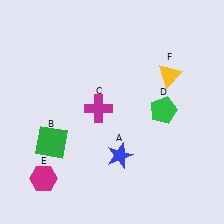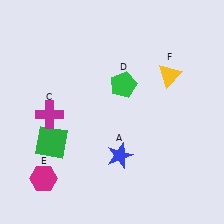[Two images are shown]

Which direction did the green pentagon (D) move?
The green pentagon (D) moved left.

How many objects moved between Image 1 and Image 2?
2 objects moved between the two images.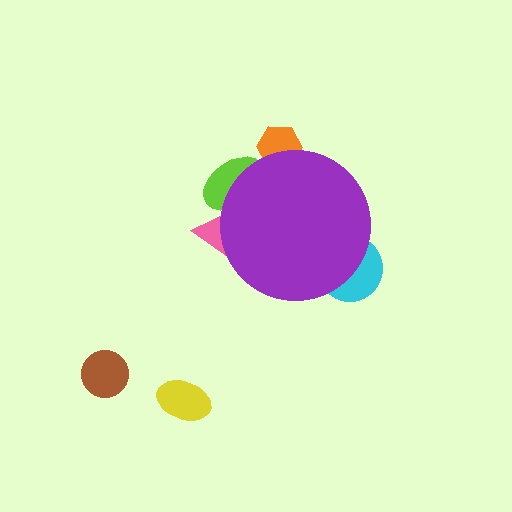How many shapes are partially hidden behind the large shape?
4 shapes are partially hidden.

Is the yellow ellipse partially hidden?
No, the yellow ellipse is fully visible.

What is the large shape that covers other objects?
A purple circle.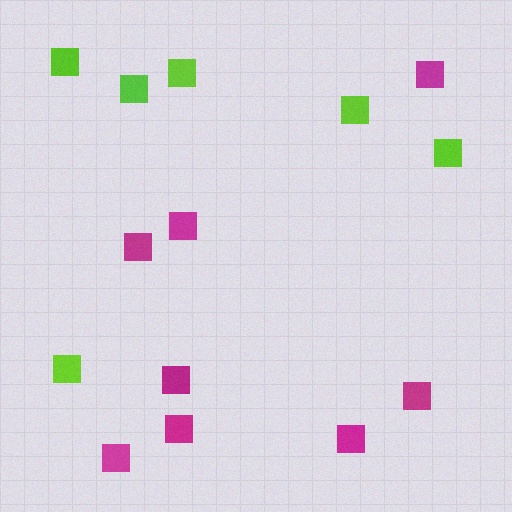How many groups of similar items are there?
There are 2 groups: one group of magenta squares (8) and one group of lime squares (6).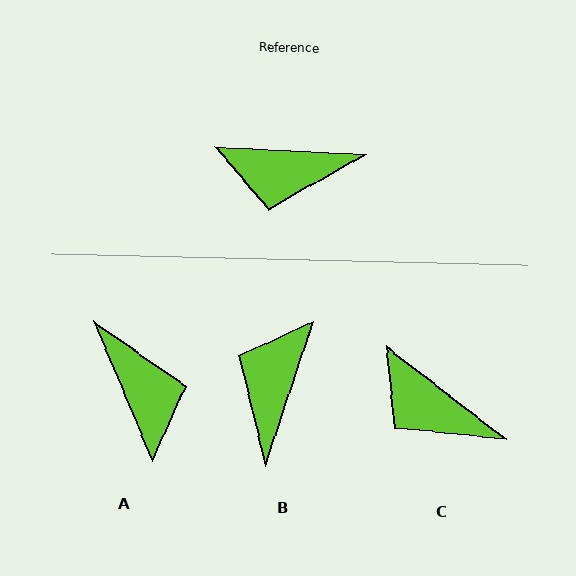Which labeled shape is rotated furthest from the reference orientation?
A, about 116 degrees away.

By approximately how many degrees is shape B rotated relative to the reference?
Approximately 106 degrees clockwise.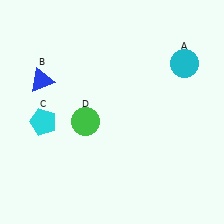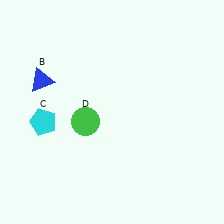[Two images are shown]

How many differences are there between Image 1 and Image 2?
There is 1 difference between the two images.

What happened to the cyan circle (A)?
The cyan circle (A) was removed in Image 2. It was in the top-right area of Image 1.